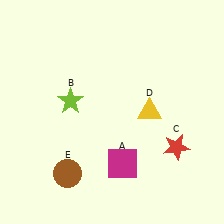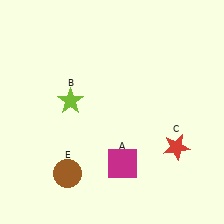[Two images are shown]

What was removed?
The yellow triangle (D) was removed in Image 2.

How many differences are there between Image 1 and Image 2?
There is 1 difference between the two images.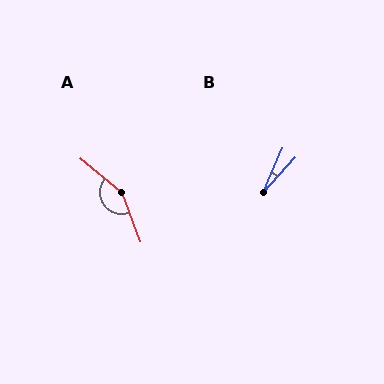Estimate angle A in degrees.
Approximately 150 degrees.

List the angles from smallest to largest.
B (19°), A (150°).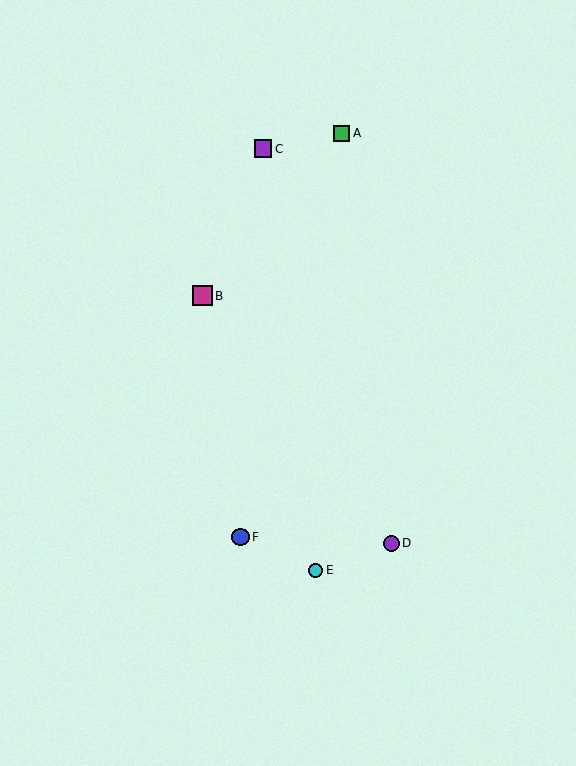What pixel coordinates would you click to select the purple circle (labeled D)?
Click at (391, 543) to select the purple circle D.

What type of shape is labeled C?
Shape C is a purple square.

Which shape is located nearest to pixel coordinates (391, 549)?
The purple circle (labeled D) at (391, 543) is nearest to that location.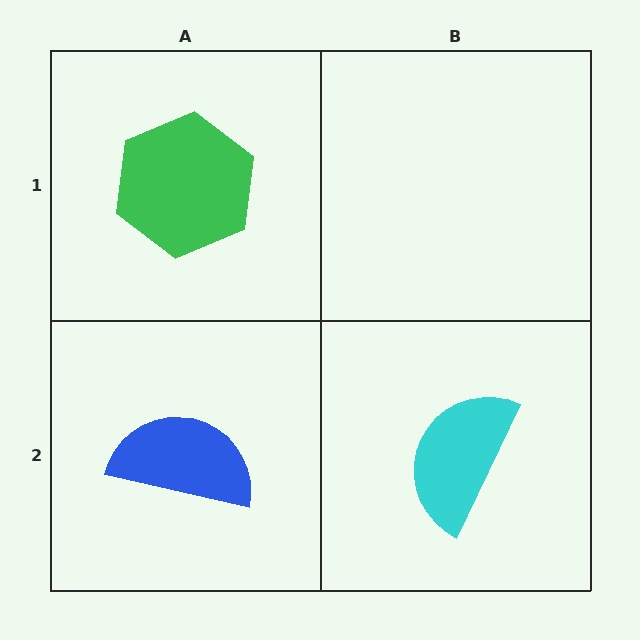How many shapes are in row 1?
1 shape.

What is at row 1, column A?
A green hexagon.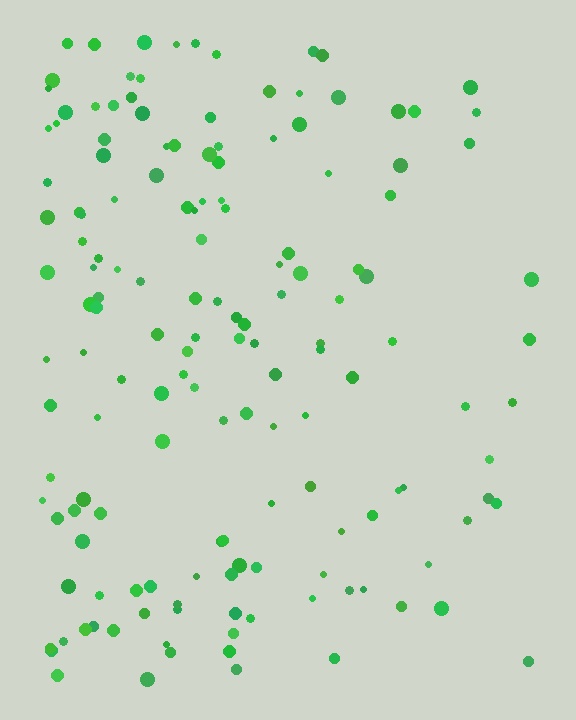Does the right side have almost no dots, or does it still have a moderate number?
Still a moderate number, just noticeably fewer than the left.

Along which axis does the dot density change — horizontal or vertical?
Horizontal.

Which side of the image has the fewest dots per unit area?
The right.